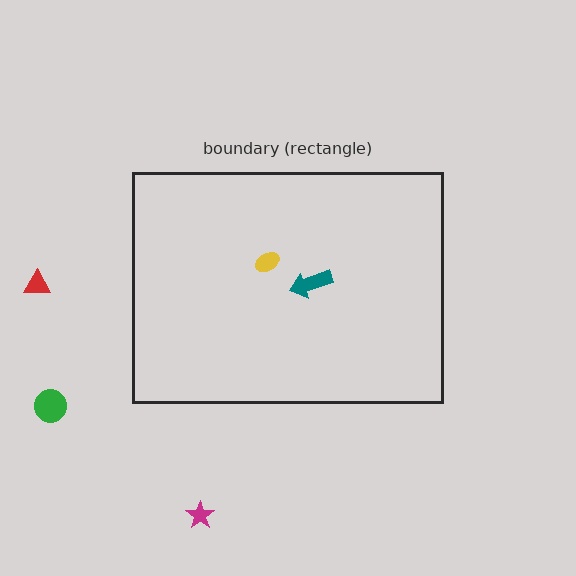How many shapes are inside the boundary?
2 inside, 3 outside.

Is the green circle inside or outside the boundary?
Outside.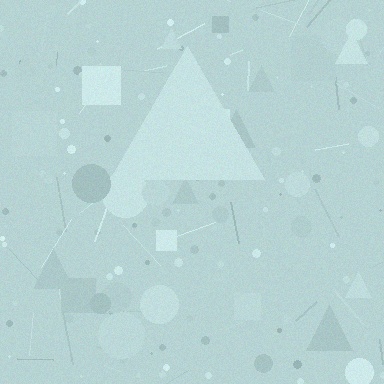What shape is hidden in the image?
A triangle is hidden in the image.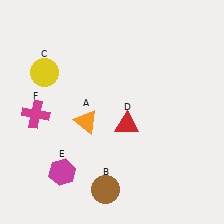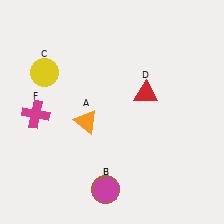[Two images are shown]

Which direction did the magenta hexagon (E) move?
The magenta hexagon (E) moved right.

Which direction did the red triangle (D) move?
The red triangle (D) moved up.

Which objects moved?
The objects that moved are: the red triangle (D), the magenta hexagon (E).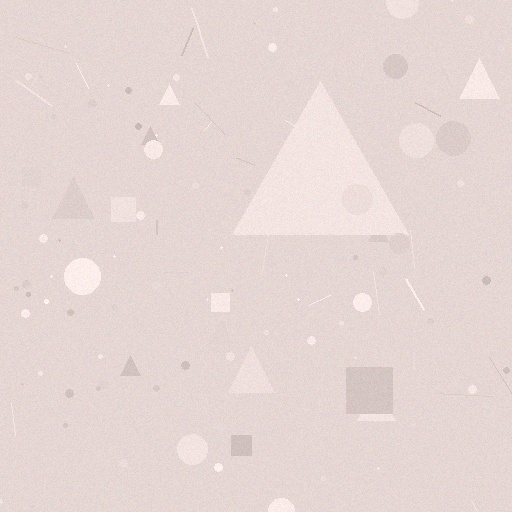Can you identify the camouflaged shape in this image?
The camouflaged shape is a triangle.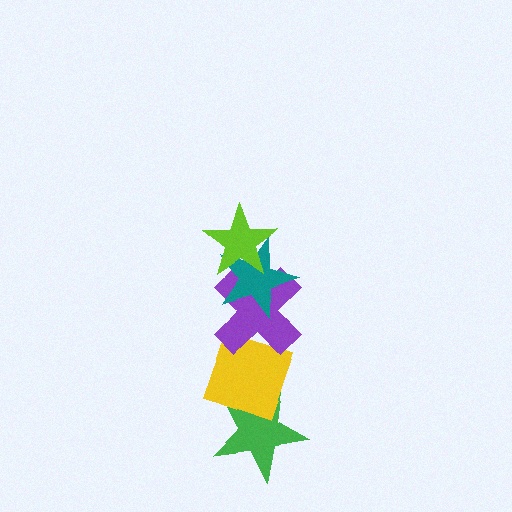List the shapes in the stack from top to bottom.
From top to bottom: the lime star, the teal star, the purple cross, the yellow diamond, the green star.